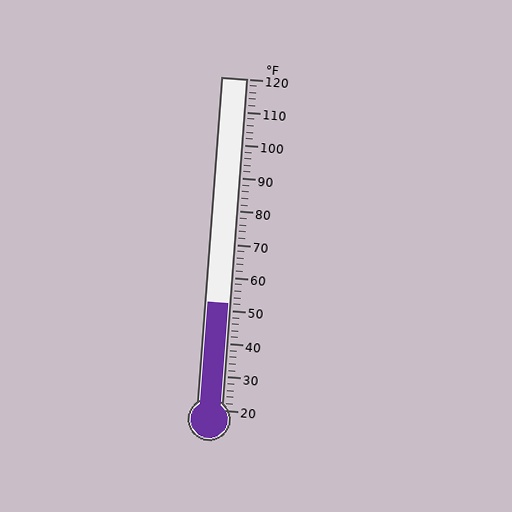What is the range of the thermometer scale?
The thermometer scale ranges from 20°F to 120°F.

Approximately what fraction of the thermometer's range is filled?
The thermometer is filled to approximately 30% of its range.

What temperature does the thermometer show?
The thermometer shows approximately 52°F.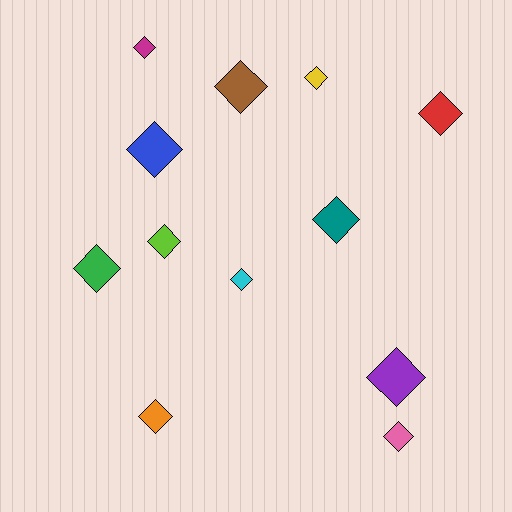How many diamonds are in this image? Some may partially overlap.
There are 12 diamonds.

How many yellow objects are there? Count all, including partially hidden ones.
There is 1 yellow object.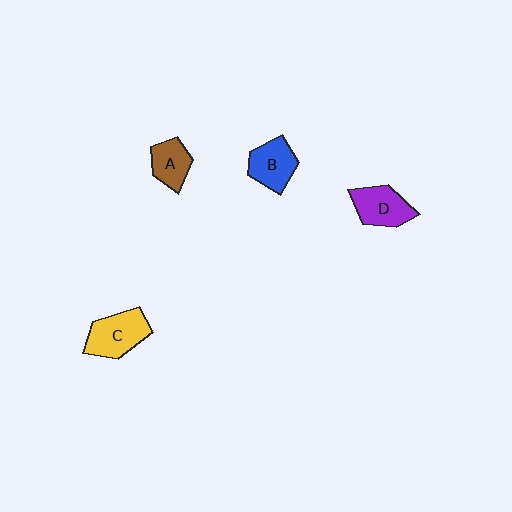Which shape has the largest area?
Shape C (yellow).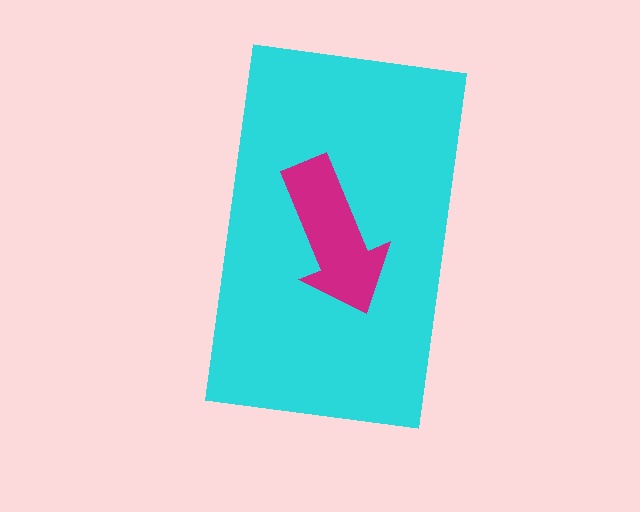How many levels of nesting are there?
2.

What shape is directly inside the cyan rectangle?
The magenta arrow.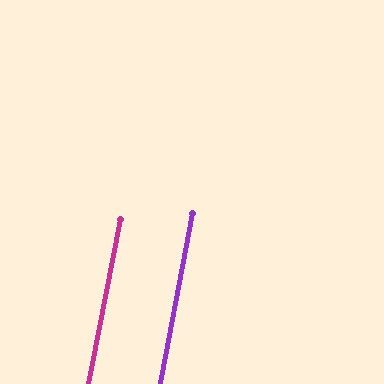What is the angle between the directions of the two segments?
Approximately 0 degrees.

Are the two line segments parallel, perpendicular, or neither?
Parallel — their directions differ by only 0.5°.